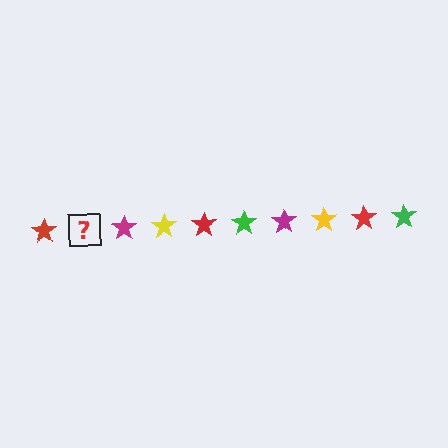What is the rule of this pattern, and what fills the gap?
The rule is that the pattern cycles through red, green, magenta, yellow stars. The gap should be filled with a green star.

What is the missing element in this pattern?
The missing element is a green star.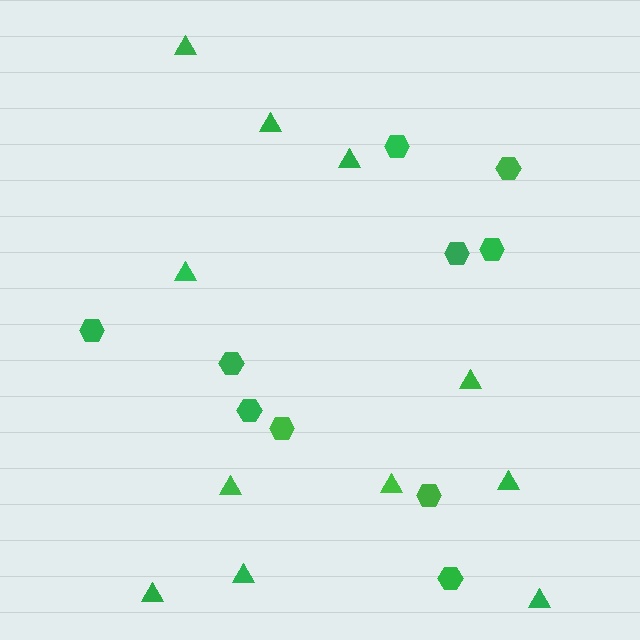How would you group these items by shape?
There are 2 groups: one group of triangles (11) and one group of hexagons (10).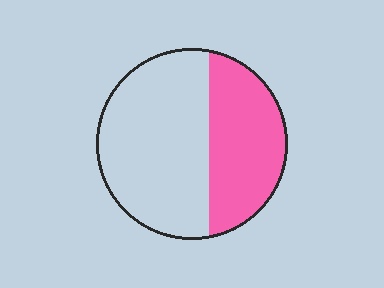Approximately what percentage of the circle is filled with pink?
Approximately 40%.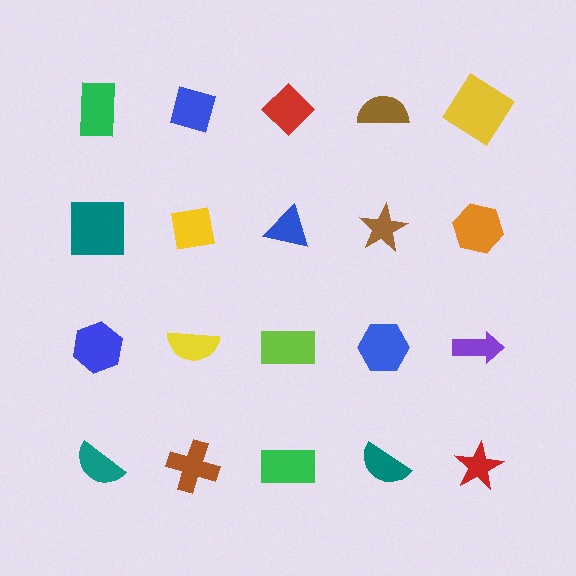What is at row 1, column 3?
A red diamond.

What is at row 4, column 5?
A red star.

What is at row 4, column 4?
A teal semicircle.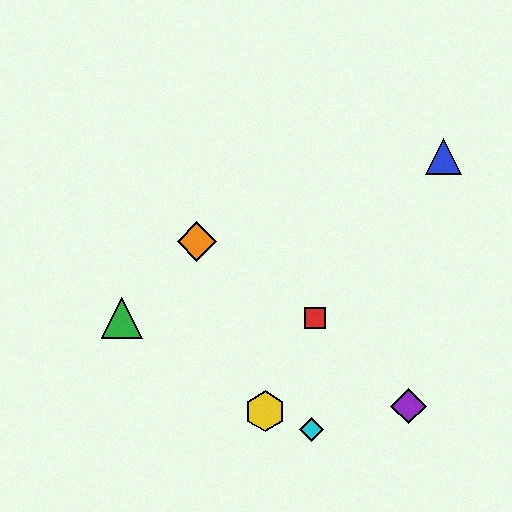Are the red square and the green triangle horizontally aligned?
Yes, both are at y≈318.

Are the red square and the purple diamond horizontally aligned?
No, the red square is at y≈318 and the purple diamond is at y≈406.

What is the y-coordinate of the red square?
The red square is at y≈318.